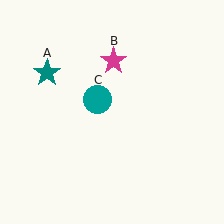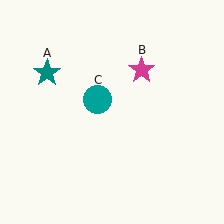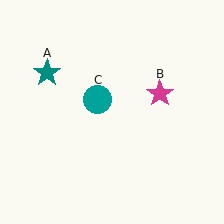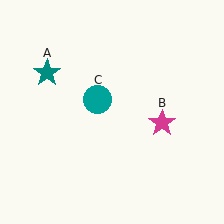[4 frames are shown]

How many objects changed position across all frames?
1 object changed position: magenta star (object B).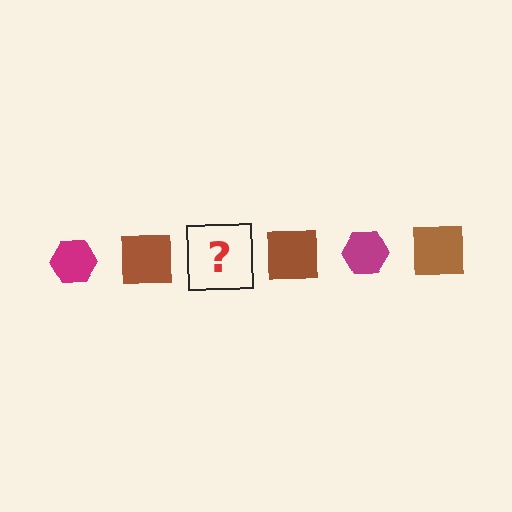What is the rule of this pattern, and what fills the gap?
The rule is that the pattern alternates between magenta hexagon and brown square. The gap should be filled with a magenta hexagon.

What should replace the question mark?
The question mark should be replaced with a magenta hexagon.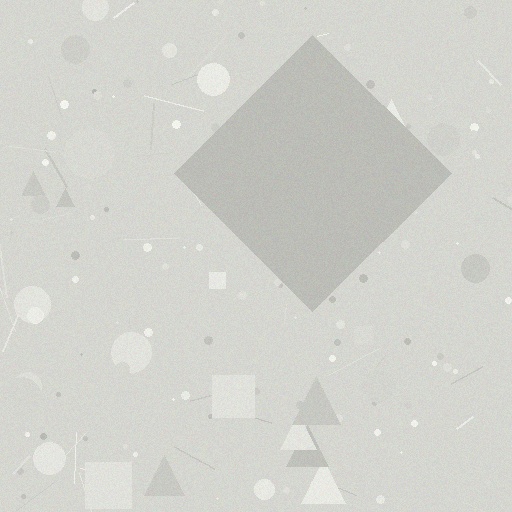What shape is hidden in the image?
A diamond is hidden in the image.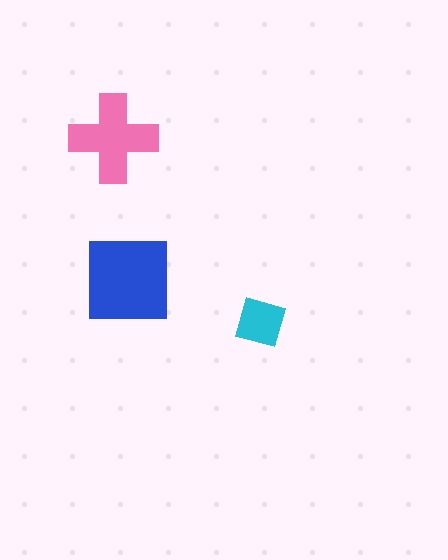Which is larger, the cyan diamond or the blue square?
The blue square.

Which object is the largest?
The blue square.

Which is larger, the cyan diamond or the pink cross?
The pink cross.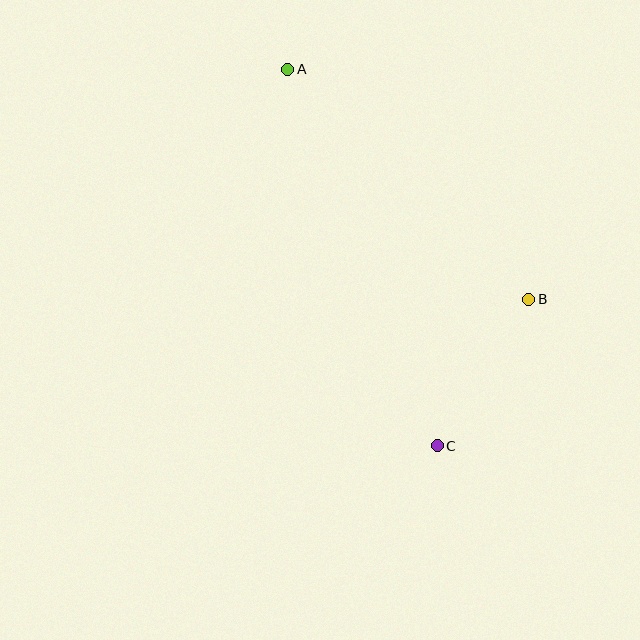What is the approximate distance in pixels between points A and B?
The distance between A and B is approximately 333 pixels.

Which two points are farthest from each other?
Points A and C are farthest from each other.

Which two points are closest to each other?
Points B and C are closest to each other.